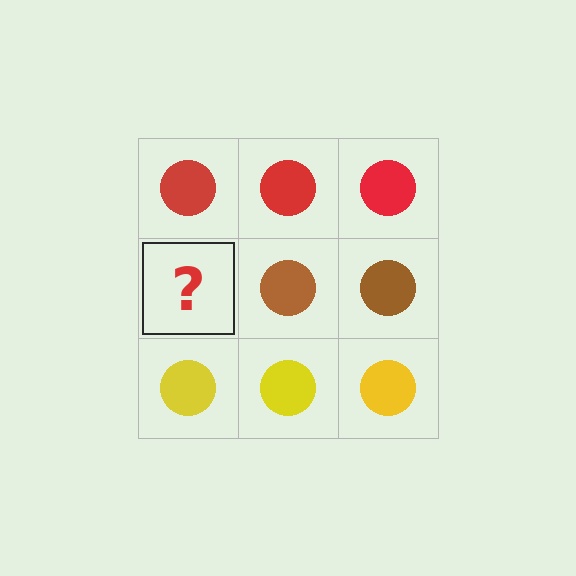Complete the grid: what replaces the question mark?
The question mark should be replaced with a brown circle.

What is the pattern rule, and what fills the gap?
The rule is that each row has a consistent color. The gap should be filled with a brown circle.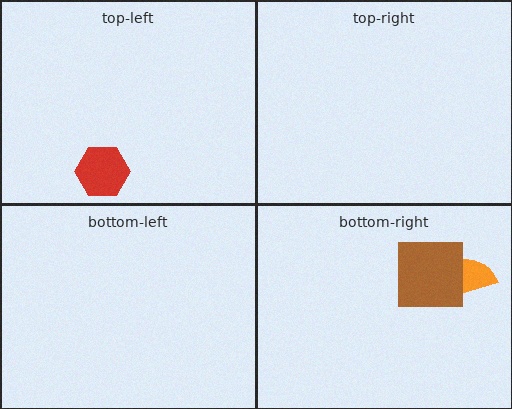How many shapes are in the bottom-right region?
2.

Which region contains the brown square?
The bottom-right region.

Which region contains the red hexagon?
The top-left region.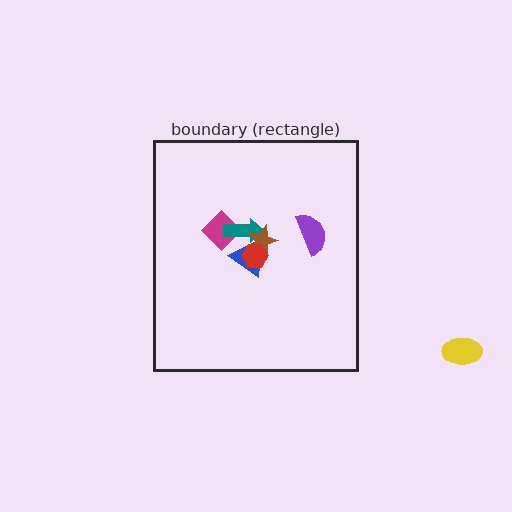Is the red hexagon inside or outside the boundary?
Inside.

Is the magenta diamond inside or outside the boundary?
Inside.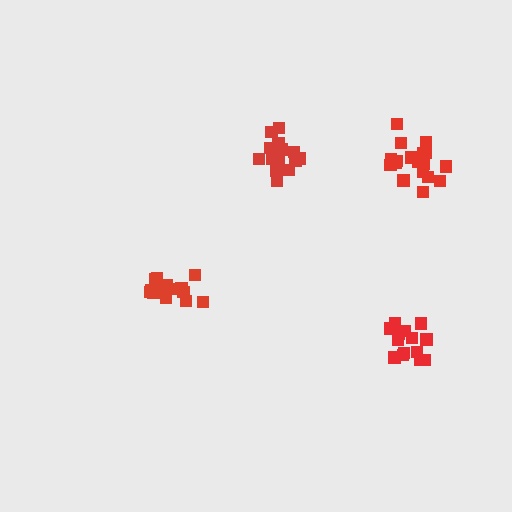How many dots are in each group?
Group 1: 14 dots, Group 2: 19 dots, Group 3: 14 dots, Group 4: 15 dots (62 total).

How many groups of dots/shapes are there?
There are 4 groups.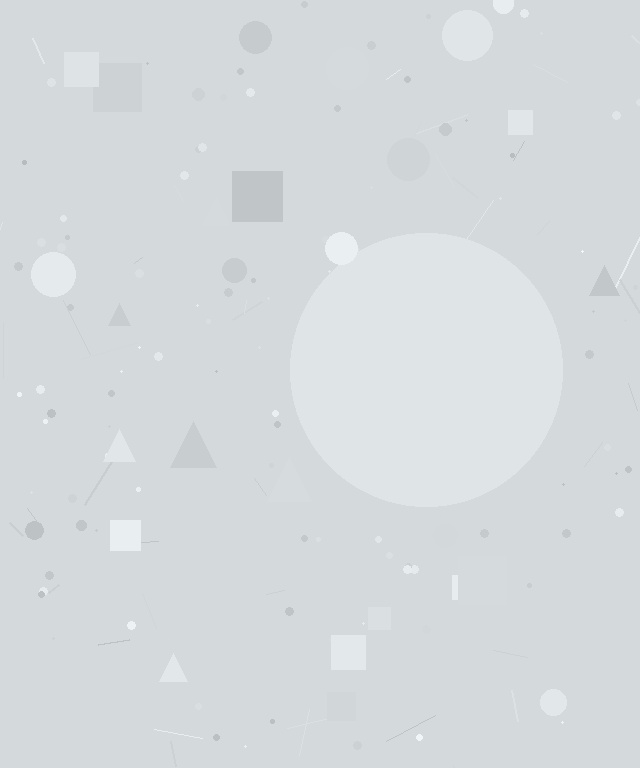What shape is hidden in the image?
A circle is hidden in the image.